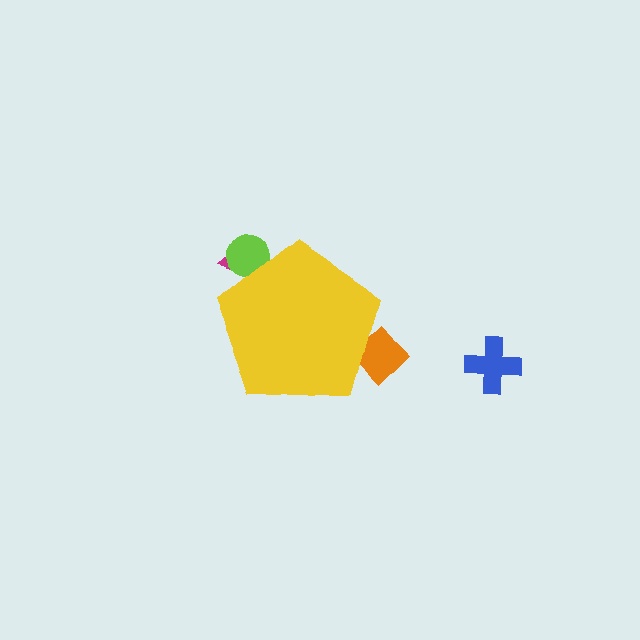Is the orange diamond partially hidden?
Yes, the orange diamond is partially hidden behind the yellow pentagon.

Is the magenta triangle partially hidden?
Yes, the magenta triangle is partially hidden behind the yellow pentagon.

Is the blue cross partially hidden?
No, the blue cross is fully visible.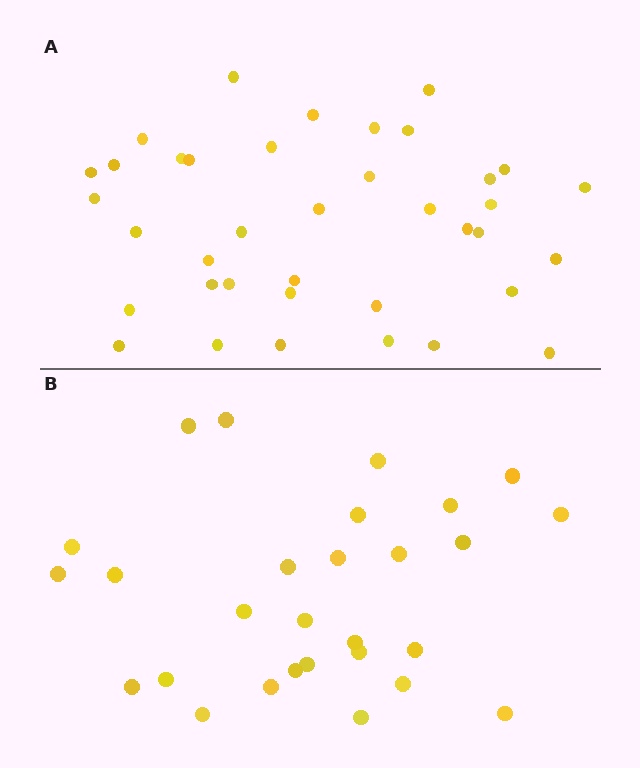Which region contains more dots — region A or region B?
Region A (the top region) has more dots.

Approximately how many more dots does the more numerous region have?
Region A has roughly 10 or so more dots than region B.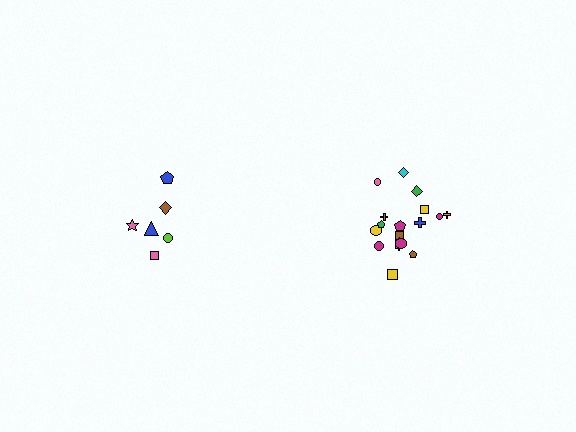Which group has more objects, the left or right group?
The right group.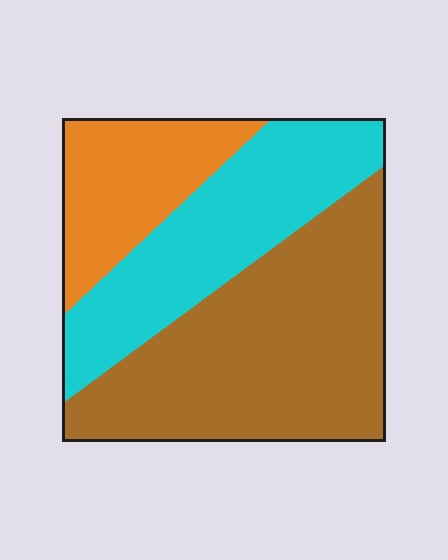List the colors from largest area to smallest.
From largest to smallest: brown, cyan, orange.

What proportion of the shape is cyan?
Cyan covers 31% of the shape.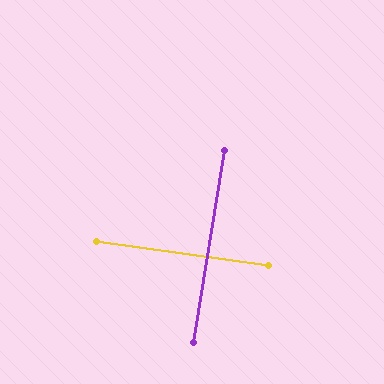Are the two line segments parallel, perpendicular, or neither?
Perpendicular — they meet at approximately 89°.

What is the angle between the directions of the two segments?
Approximately 89 degrees.